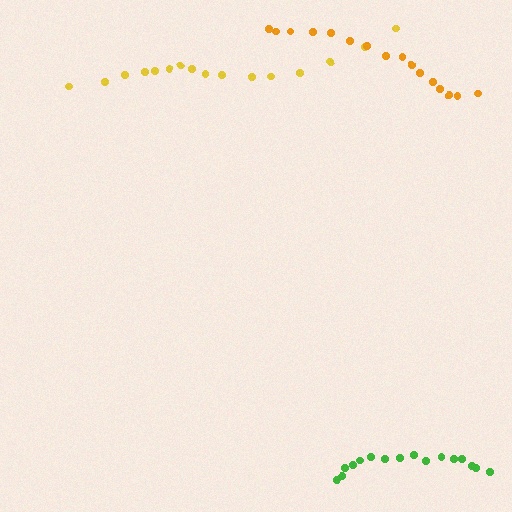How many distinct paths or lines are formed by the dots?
There are 3 distinct paths.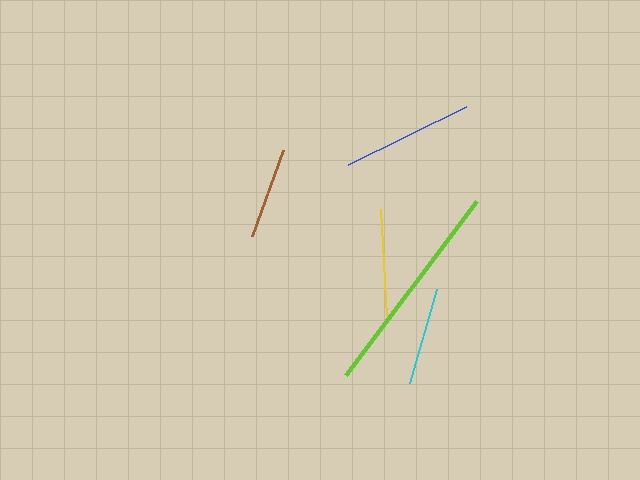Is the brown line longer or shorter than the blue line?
The blue line is longer than the brown line.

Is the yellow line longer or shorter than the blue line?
The blue line is longer than the yellow line.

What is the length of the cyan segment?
The cyan segment is approximately 97 pixels long.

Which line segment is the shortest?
The brown line is the shortest at approximately 91 pixels.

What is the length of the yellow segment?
The yellow segment is approximately 107 pixels long.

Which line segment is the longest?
The lime line is the longest at approximately 218 pixels.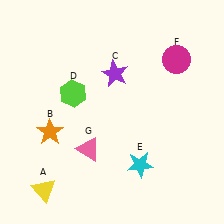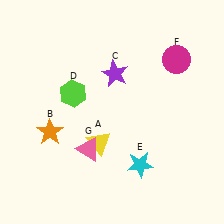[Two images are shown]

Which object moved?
The yellow triangle (A) moved right.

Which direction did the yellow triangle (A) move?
The yellow triangle (A) moved right.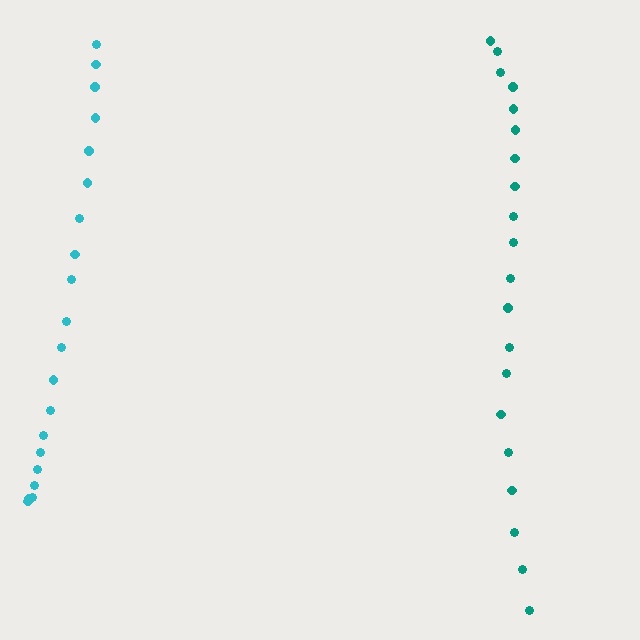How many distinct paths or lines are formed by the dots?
There are 2 distinct paths.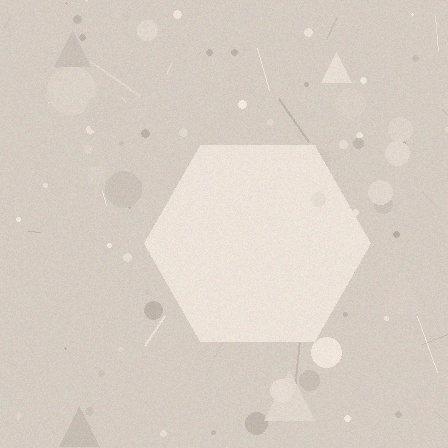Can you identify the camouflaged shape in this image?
The camouflaged shape is a hexagon.